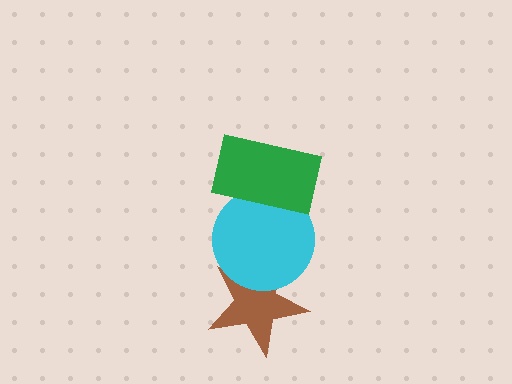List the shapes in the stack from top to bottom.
From top to bottom: the green rectangle, the cyan circle, the brown star.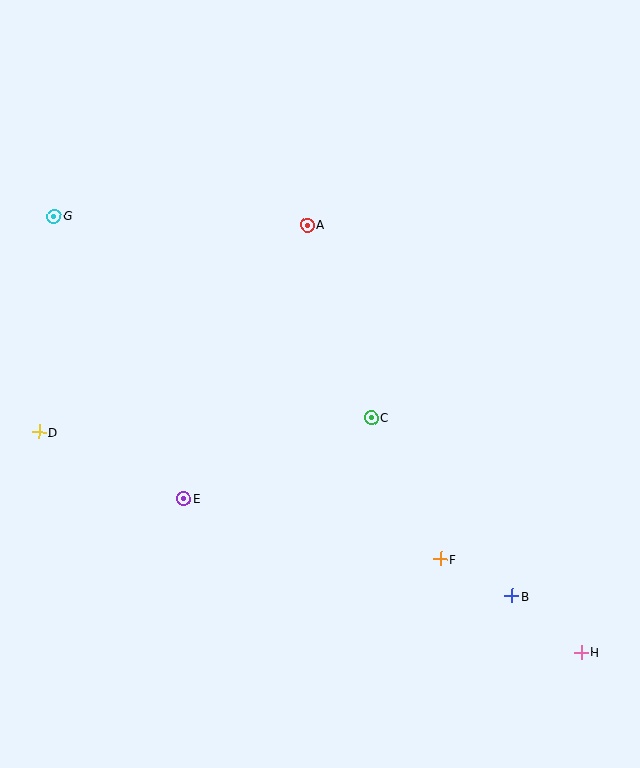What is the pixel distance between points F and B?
The distance between F and B is 81 pixels.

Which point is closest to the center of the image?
Point C at (371, 418) is closest to the center.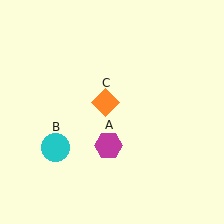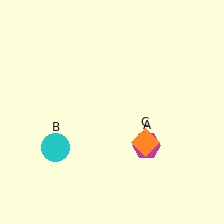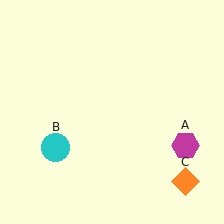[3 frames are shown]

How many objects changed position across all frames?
2 objects changed position: magenta hexagon (object A), orange diamond (object C).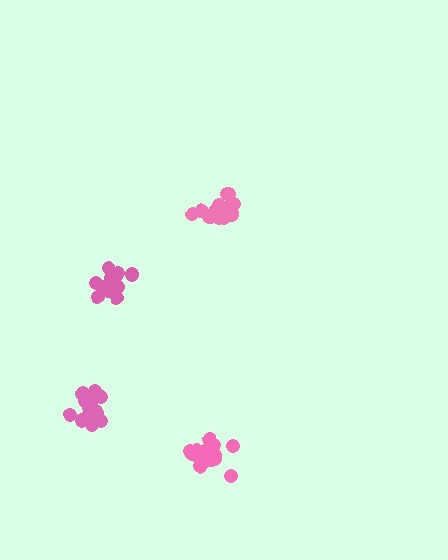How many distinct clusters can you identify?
There are 4 distinct clusters.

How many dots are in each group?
Group 1: 16 dots, Group 2: 20 dots, Group 3: 18 dots, Group 4: 15 dots (69 total).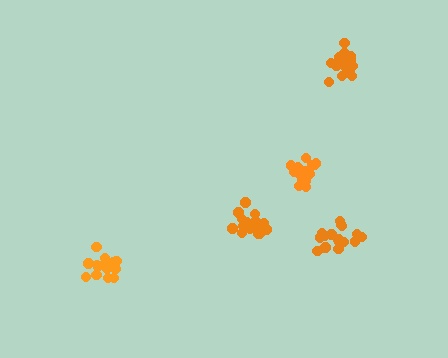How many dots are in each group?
Group 1: 20 dots, Group 2: 19 dots, Group 3: 16 dots, Group 4: 17 dots, Group 5: 16 dots (88 total).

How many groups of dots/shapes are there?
There are 5 groups.